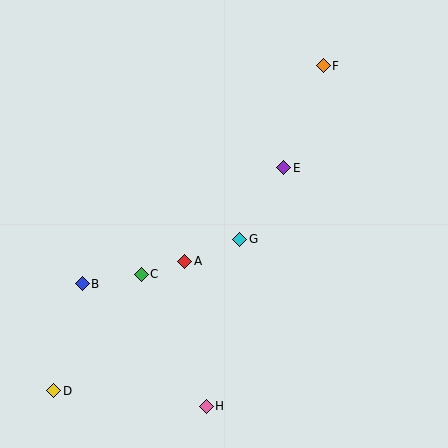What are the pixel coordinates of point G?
Point G is at (240, 239).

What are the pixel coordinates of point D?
Point D is at (54, 391).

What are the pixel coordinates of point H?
Point H is at (206, 406).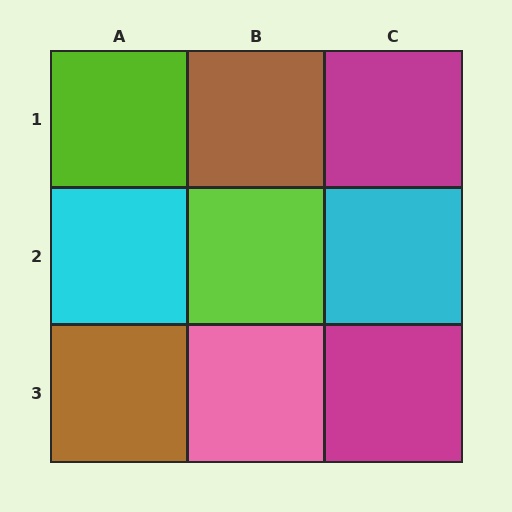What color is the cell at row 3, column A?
Brown.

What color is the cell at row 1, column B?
Brown.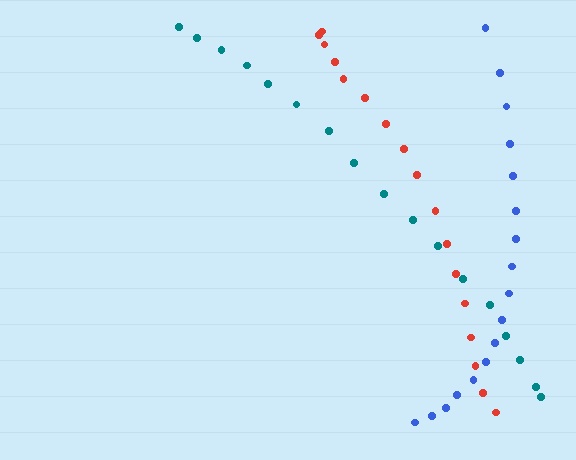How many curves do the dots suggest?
There are 3 distinct paths.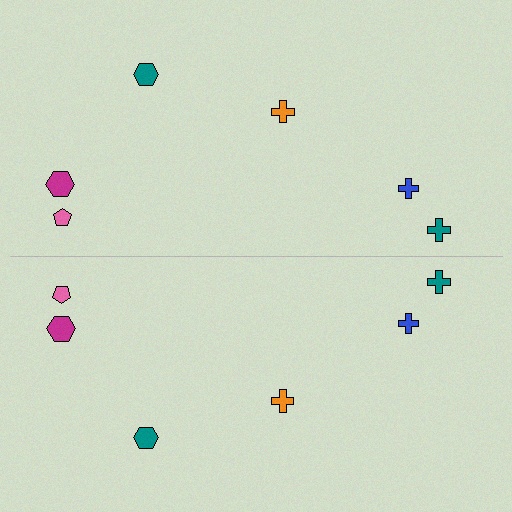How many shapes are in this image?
There are 12 shapes in this image.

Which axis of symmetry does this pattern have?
The pattern has a horizontal axis of symmetry running through the center of the image.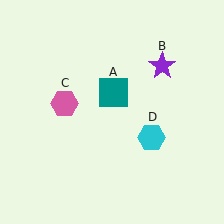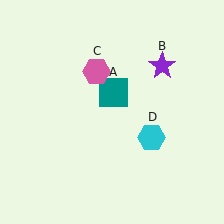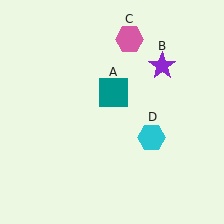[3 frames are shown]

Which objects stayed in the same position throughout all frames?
Teal square (object A) and purple star (object B) and cyan hexagon (object D) remained stationary.